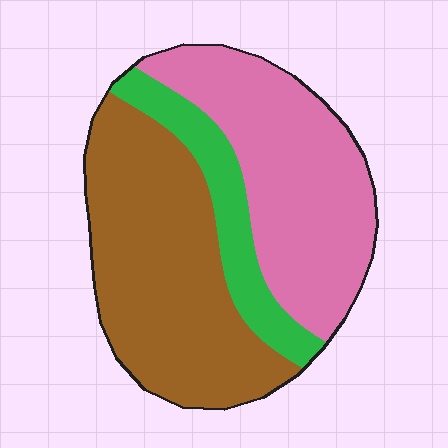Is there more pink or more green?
Pink.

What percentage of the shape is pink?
Pink covers 39% of the shape.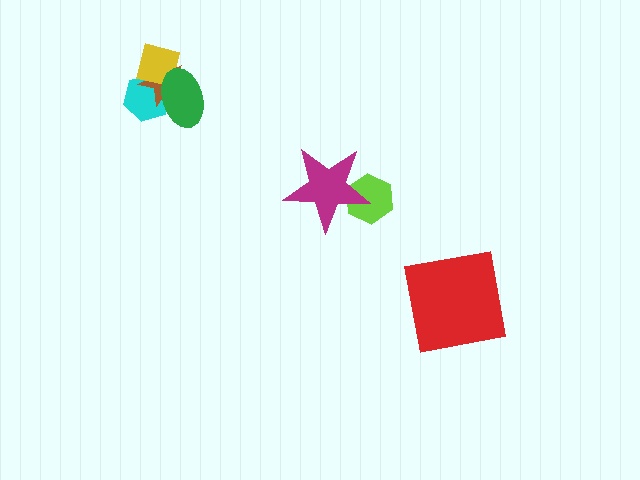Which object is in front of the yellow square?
The green ellipse is in front of the yellow square.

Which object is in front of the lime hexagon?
The magenta star is in front of the lime hexagon.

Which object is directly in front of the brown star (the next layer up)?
The yellow square is directly in front of the brown star.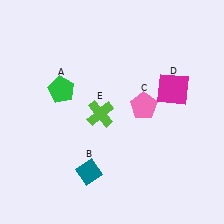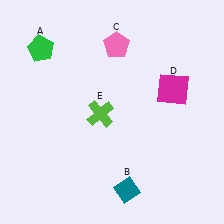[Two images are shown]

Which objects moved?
The objects that moved are: the green pentagon (A), the teal diamond (B), the pink pentagon (C).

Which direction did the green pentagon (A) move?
The green pentagon (A) moved up.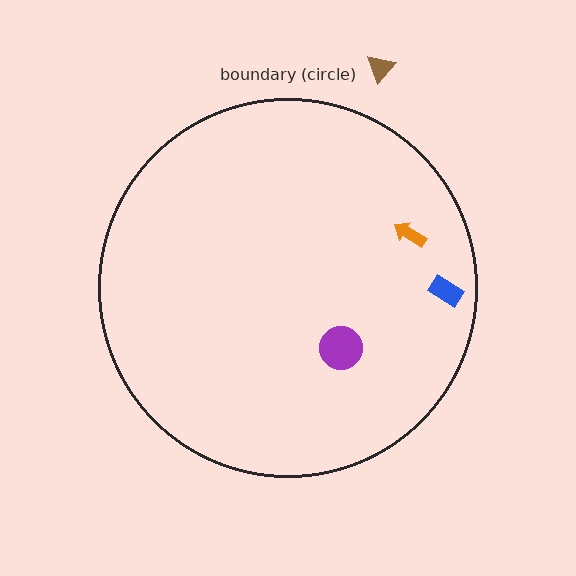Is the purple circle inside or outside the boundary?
Inside.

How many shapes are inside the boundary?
3 inside, 1 outside.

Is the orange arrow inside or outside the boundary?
Inside.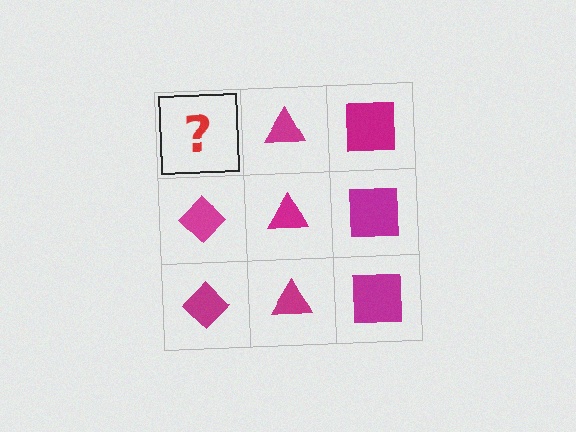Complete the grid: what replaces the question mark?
The question mark should be replaced with a magenta diamond.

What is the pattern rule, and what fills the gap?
The rule is that each column has a consistent shape. The gap should be filled with a magenta diamond.